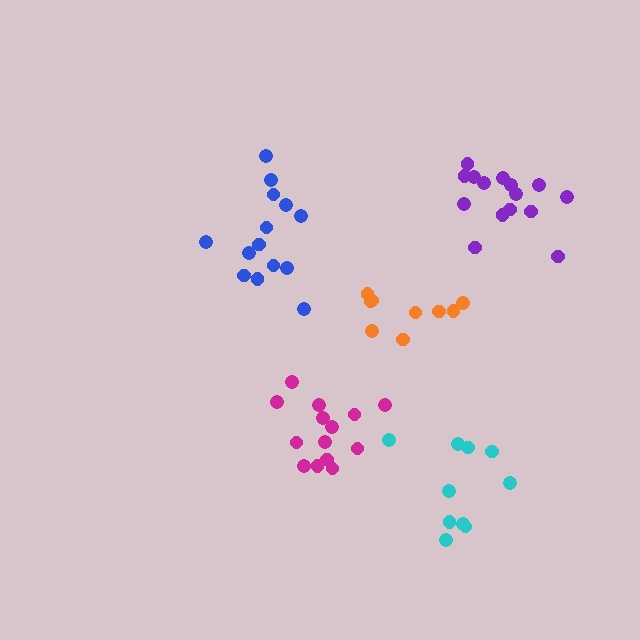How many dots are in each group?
Group 1: 14 dots, Group 2: 14 dots, Group 3: 15 dots, Group 4: 10 dots, Group 5: 9 dots (62 total).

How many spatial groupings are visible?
There are 5 spatial groupings.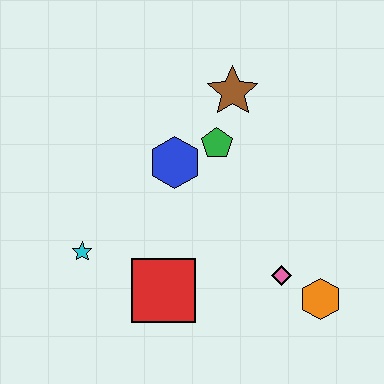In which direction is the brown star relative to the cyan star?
The brown star is above the cyan star.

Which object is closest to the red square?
The cyan star is closest to the red square.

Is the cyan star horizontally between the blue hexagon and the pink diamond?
No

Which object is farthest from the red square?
The brown star is farthest from the red square.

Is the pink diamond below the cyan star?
Yes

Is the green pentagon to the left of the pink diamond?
Yes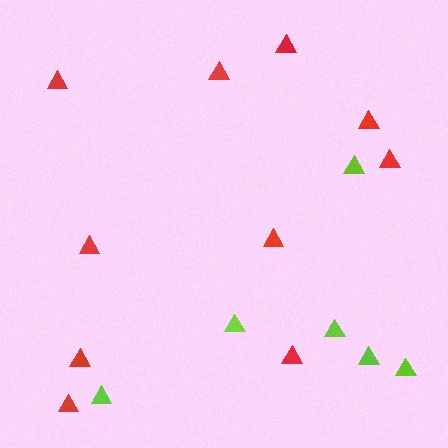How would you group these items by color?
There are 2 groups: one group of red triangles (10) and one group of lime triangles (6).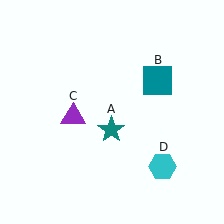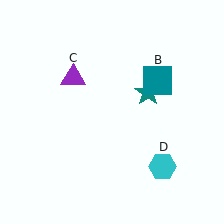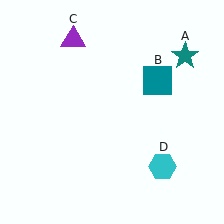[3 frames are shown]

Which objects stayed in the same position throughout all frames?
Teal square (object B) and cyan hexagon (object D) remained stationary.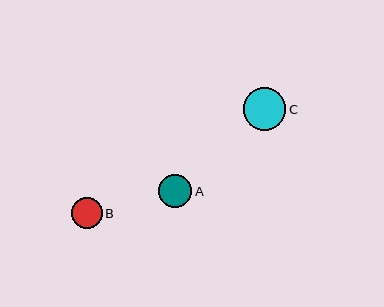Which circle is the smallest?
Circle B is the smallest with a size of approximately 31 pixels.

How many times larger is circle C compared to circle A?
Circle C is approximately 1.3 times the size of circle A.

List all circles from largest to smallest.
From largest to smallest: C, A, B.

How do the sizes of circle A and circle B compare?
Circle A and circle B are approximately the same size.